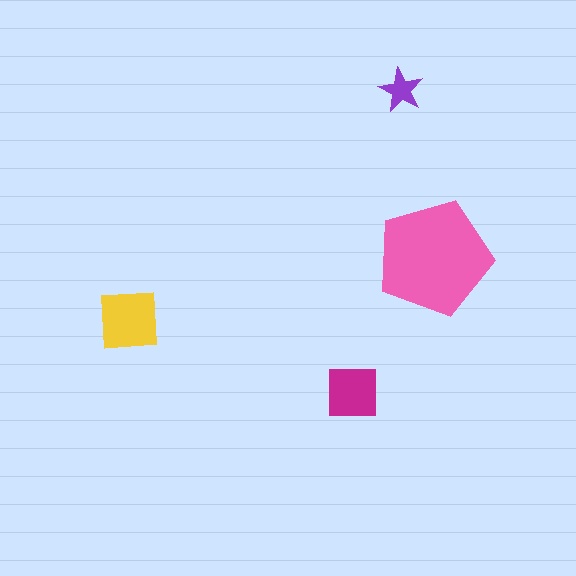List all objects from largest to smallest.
The pink pentagon, the yellow square, the magenta square, the purple star.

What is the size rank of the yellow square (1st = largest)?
2nd.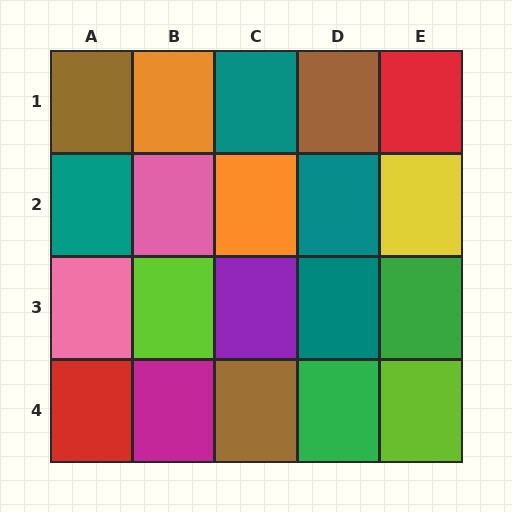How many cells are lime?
2 cells are lime.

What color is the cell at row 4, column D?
Green.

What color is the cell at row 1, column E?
Red.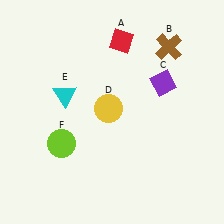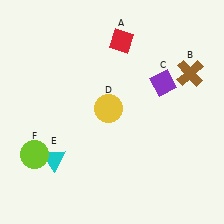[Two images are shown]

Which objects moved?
The objects that moved are: the brown cross (B), the cyan triangle (E), the lime circle (F).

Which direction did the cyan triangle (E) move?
The cyan triangle (E) moved down.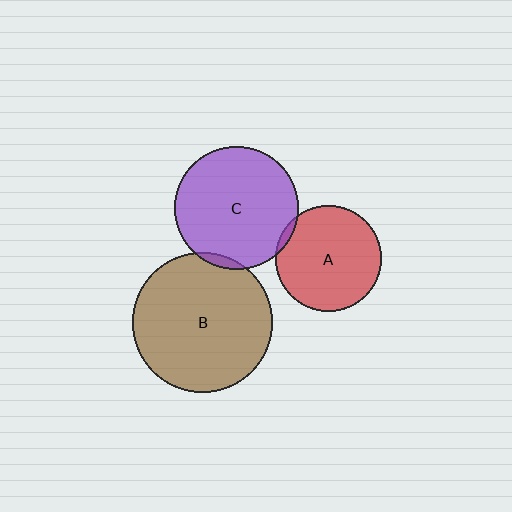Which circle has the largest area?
Circle B (brown).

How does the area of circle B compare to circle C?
Approximately 1.3 times.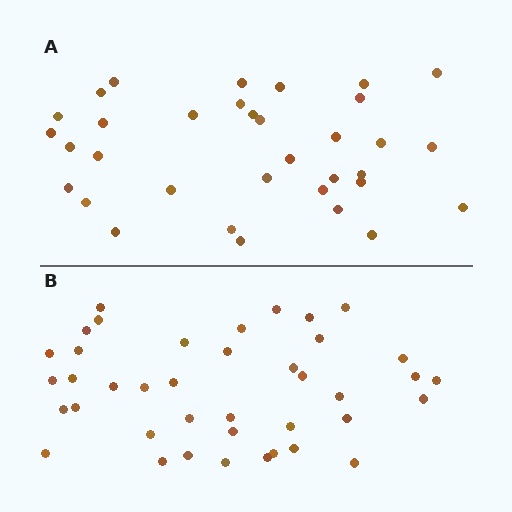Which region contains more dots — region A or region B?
Region B (the bottom region) has more dots.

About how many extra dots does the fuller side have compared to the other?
Region B has about 6 more dots than region A.